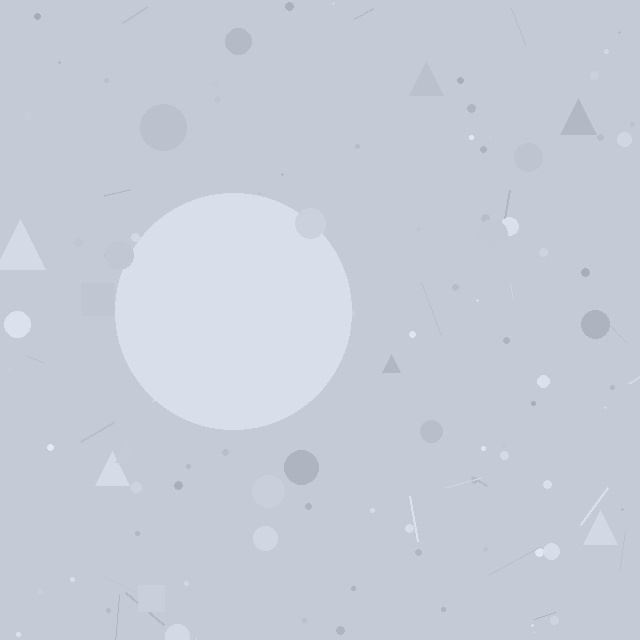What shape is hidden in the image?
A circle is hidden in the image.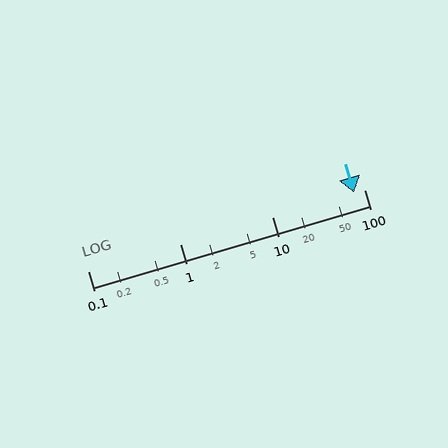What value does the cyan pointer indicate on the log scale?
The pointer indicates approximately 77.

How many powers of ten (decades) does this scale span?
The scale spans 3 decades, from 0.1 to 100.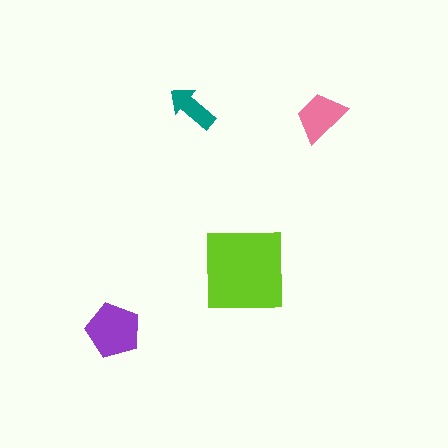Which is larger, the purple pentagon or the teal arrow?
The purple pentagon.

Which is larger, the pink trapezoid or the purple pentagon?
The purple pentagon.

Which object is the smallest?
The teal arrow.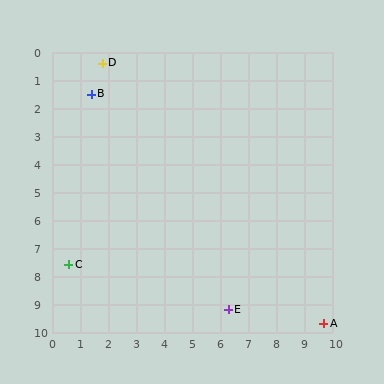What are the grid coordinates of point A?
Point A is at approximately (9.7, 9.7).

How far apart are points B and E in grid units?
Points B and E are about 9.1 grid units apart.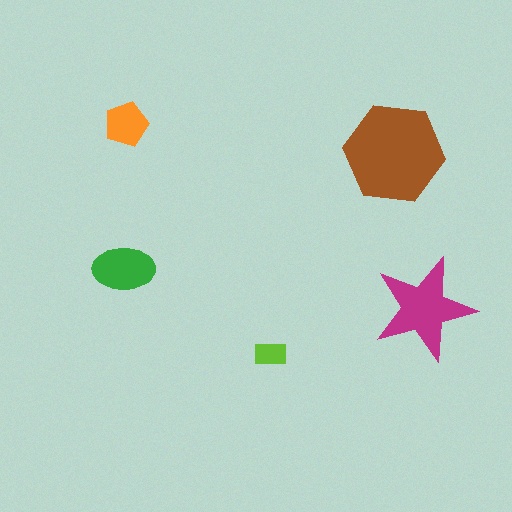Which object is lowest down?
The lime rectangle is bottommost.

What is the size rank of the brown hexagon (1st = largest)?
1st.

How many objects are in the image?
There are 5 objects in the image.